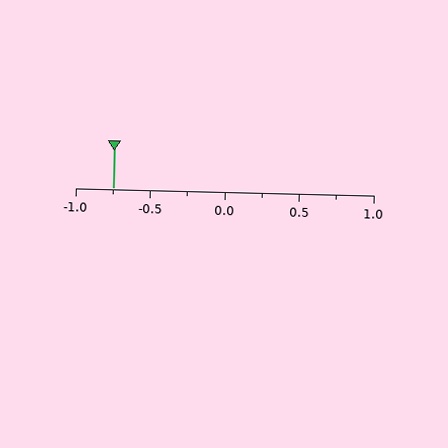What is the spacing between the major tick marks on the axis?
The major ticks are spaced 0.5 apart.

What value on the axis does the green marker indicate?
The marker indicates approximately -0.75.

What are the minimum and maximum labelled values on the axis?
The axis runs from -1.0 to 1.0.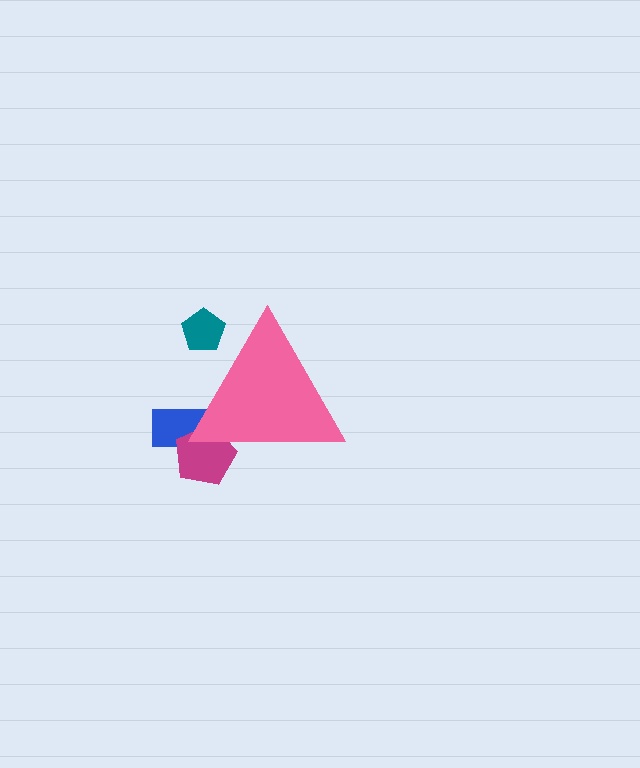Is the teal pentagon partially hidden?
Yes, the teal pentagon is partially hidden behind the pink triangle.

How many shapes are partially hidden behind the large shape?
3 shapes are partially hidden.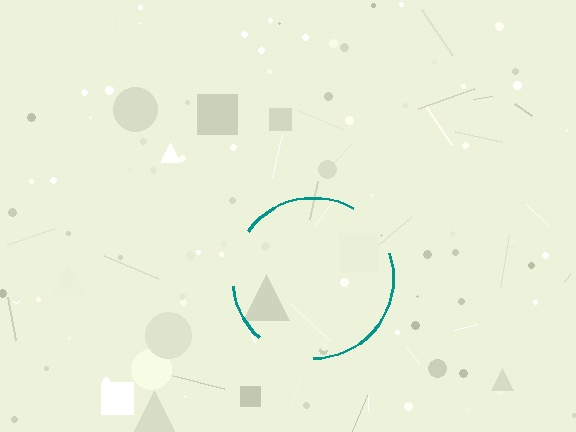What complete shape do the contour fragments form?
The contour fragments form a circle.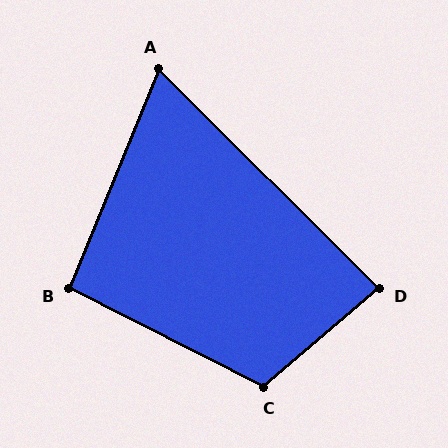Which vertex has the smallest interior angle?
A, at approximately 68 degrees.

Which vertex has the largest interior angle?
C, at approximately 112 degrees.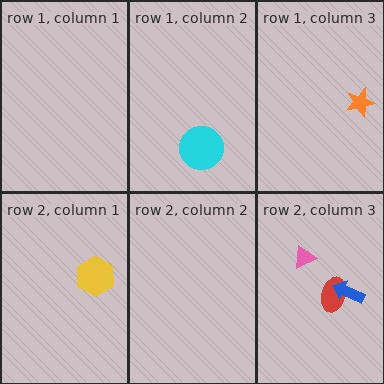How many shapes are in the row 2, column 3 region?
3.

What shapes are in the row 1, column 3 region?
The orange star.